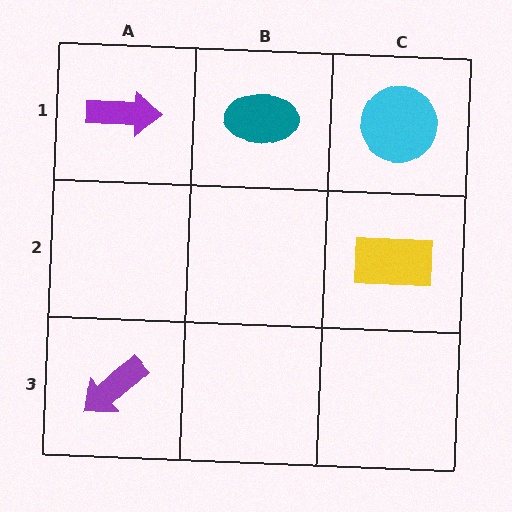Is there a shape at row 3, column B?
No, that cell is empty.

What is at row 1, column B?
A teal ellipse.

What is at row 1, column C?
A cyan circle.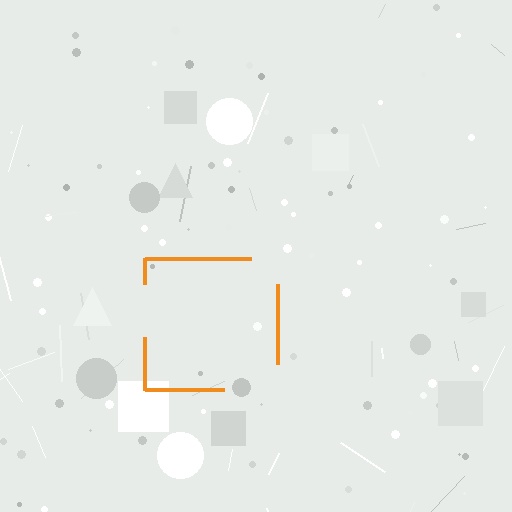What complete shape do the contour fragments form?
The contour fragments form a square.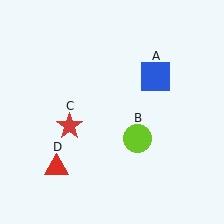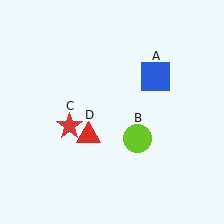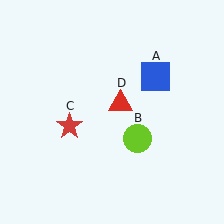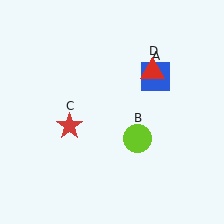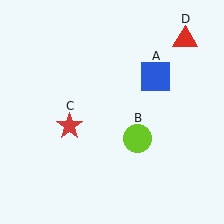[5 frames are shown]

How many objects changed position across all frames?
1 object changed position: red triangle (object D).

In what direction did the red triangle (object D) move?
The red triangle (object D) moved up and to the right.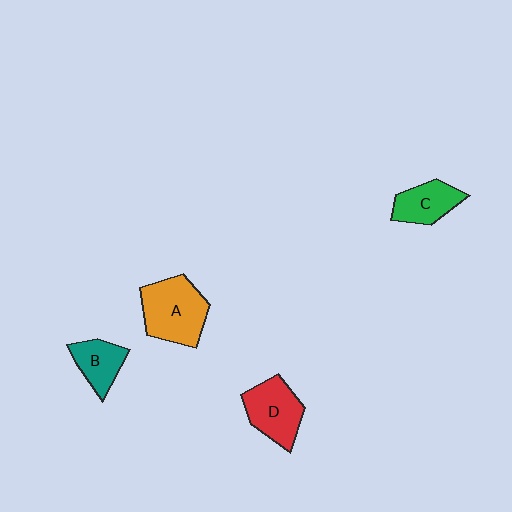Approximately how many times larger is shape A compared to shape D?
Approximately 1.2 times.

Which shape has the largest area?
Shape A (orange).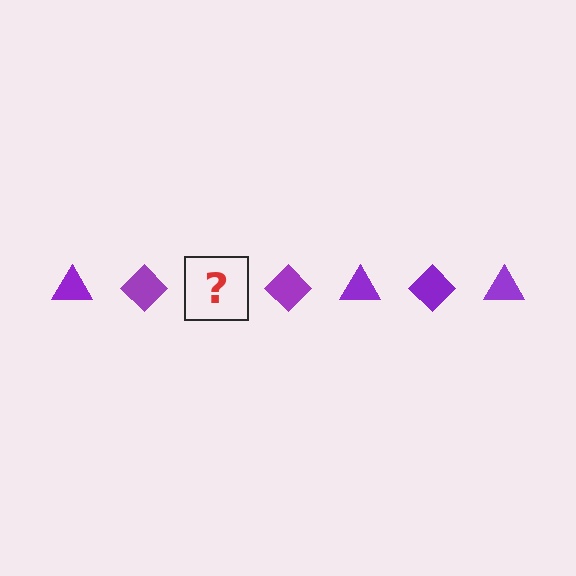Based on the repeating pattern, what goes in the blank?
The blank should be a purple triangle.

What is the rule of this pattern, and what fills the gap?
The rule is that the pattern cycles through triangle, diamond shapes in purple. The gap should be filled with a purple triangle.